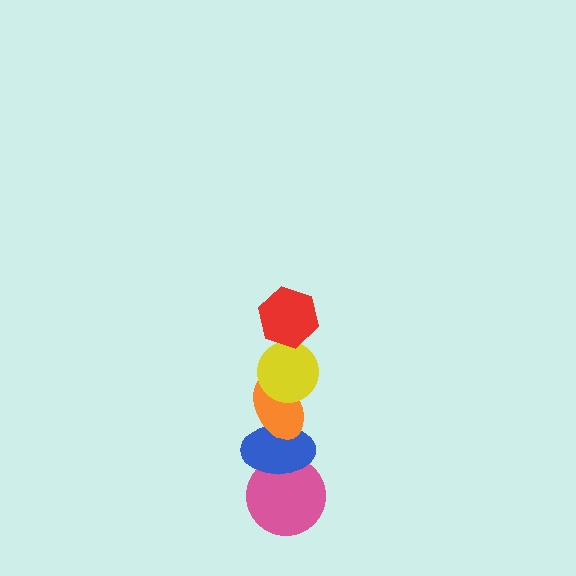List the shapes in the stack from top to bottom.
From top to bottom: the red hexagon, the yellow circle, the orange ellipse, the blue ellipse, the pink circle.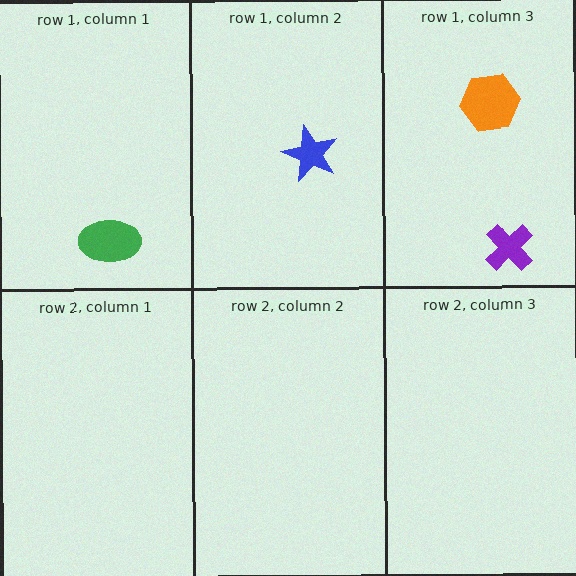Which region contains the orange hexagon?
The row 1, column 3 region.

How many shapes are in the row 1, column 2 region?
1.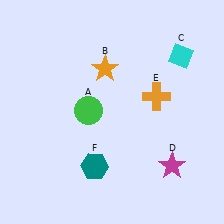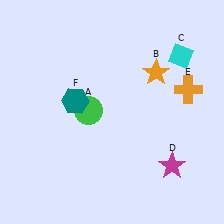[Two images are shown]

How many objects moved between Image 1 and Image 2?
3 objects moved between the two images.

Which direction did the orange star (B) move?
The orange star (B) moved right.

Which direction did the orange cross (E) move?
The orange cross (E) moved right.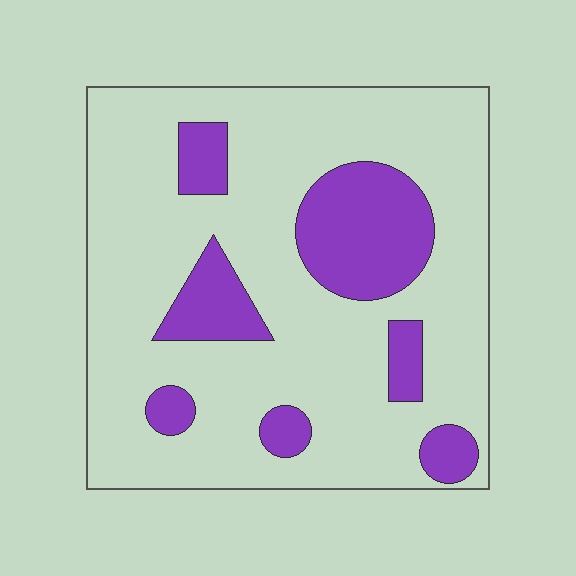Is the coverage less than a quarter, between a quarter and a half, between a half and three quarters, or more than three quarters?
Less than a quarter.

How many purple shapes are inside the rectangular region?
7.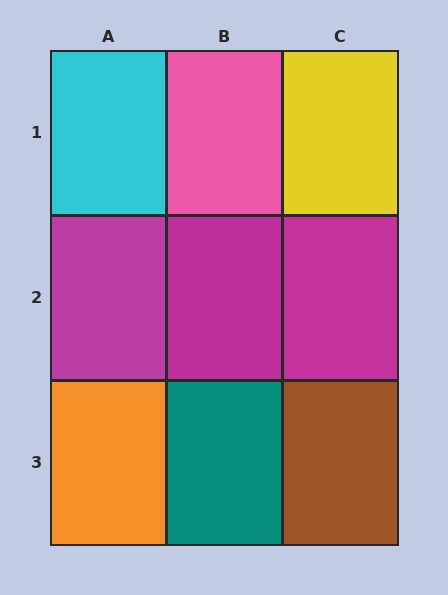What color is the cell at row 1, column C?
Yellow.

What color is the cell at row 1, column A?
Cyan.